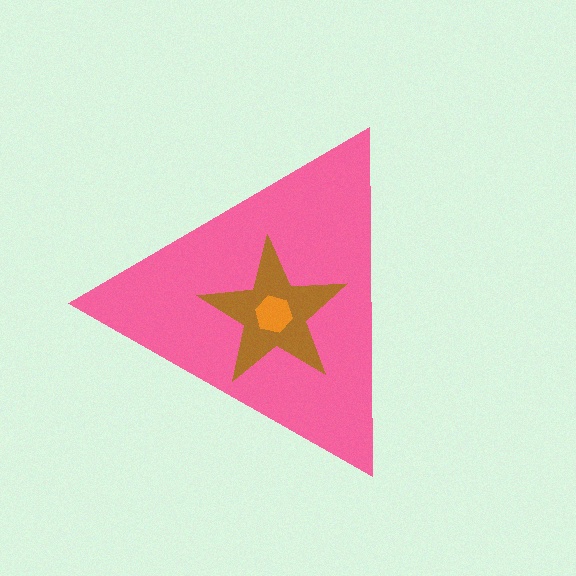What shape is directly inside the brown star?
The orange hexagon.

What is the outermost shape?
The pink triangle.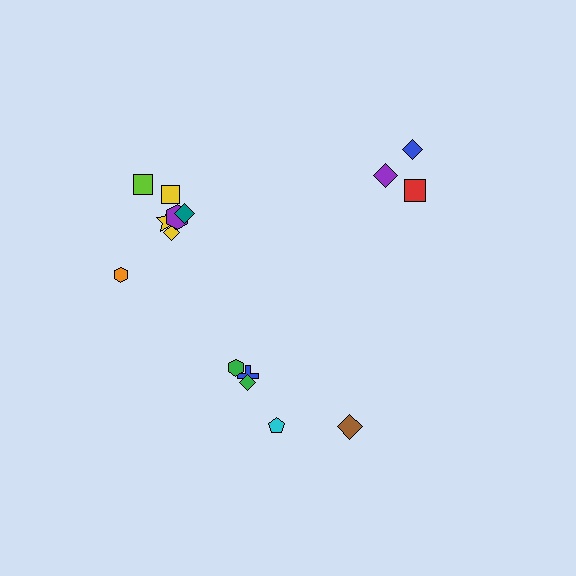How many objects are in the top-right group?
There are 3 objects.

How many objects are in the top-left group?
There are 7 objects.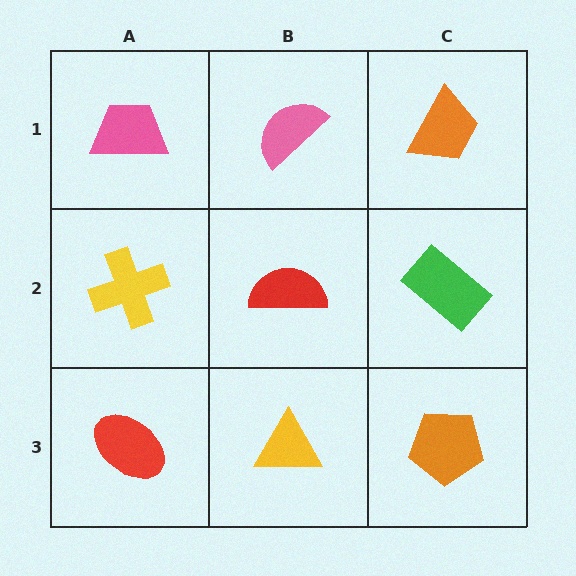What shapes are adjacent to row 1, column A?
A yellow cross (row 2, column A), a pink semicircle (row 1, column B).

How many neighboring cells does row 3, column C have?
2.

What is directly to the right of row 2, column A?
A red semicircle.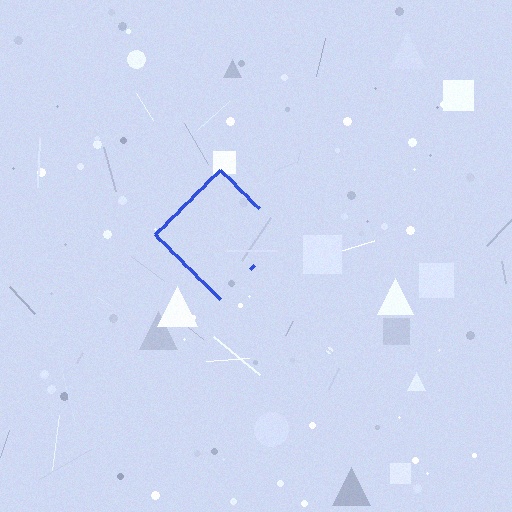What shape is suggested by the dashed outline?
The dashed outline suggests a diamond.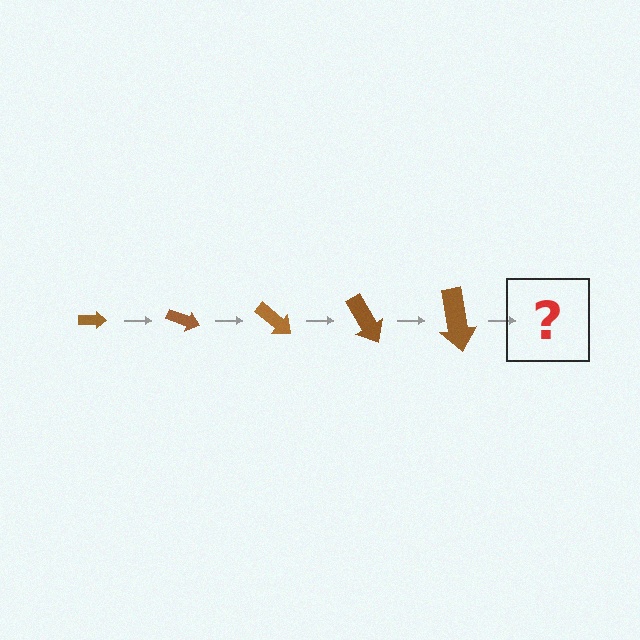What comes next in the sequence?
The next element should be an arrow, larger than the previous one and rotated 100 degrees from the start.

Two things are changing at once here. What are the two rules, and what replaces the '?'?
The two rules are that the arrow grows larger each step and it rotates 20 degrees each step. The '?' should be an arrow, larger than the previous one and rotated 100 degrees from the start.